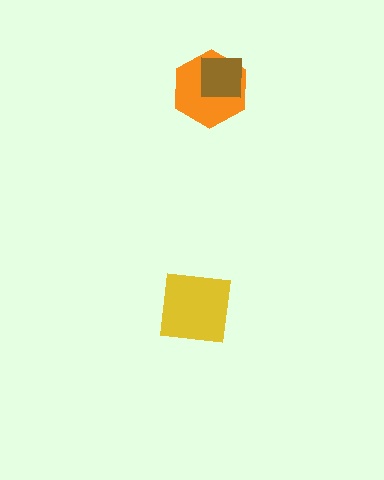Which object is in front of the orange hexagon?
The brown square is in front of the orange hexagon.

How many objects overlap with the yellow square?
0 objects overlap with the yellow square.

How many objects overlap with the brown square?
1 object overlaps with the brown square.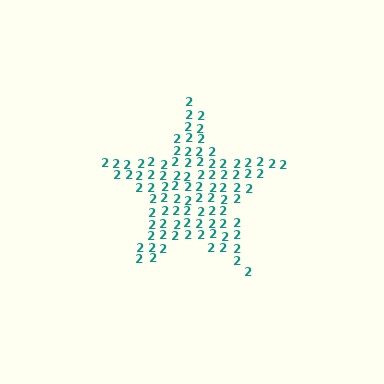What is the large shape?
The large shape is a star.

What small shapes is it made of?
It is made of small digit 2's.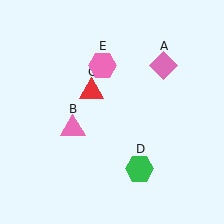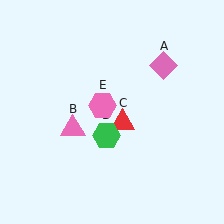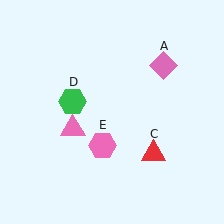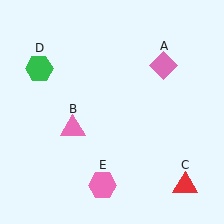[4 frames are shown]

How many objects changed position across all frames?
3 objects changed position: red triangle (object C), green hexagon (object D), pink hexagon (object E).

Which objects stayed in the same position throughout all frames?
Pink diamond (object A) and pink triangle (object B) remained stationary.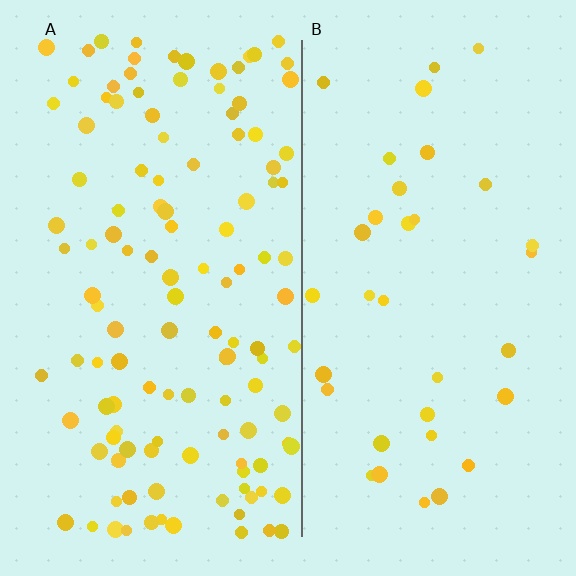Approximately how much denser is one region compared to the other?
Approximately 3.5× — region A over region B.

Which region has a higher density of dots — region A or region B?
A (the left).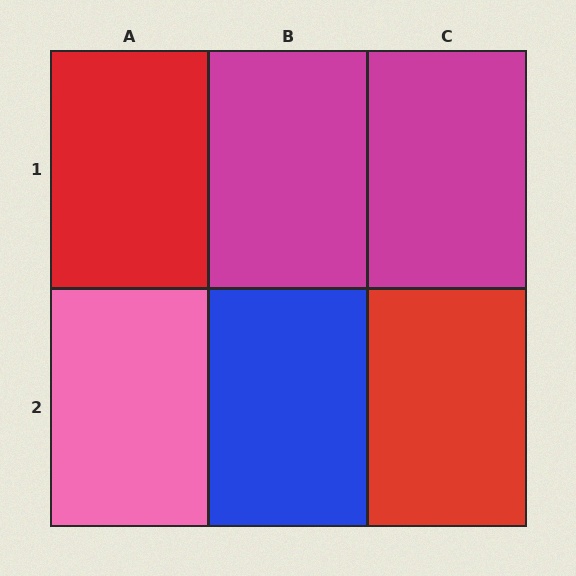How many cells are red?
2 cells are red.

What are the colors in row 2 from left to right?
Pink, blue, red.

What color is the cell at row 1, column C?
Magenta.